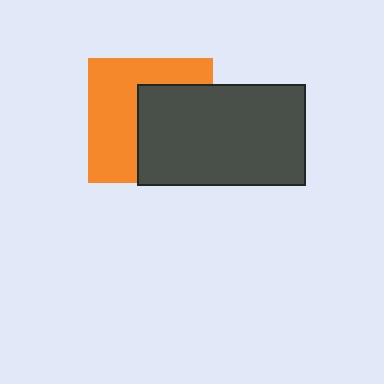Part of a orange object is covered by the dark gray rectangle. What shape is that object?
It is a square.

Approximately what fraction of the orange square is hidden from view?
Roughly 48% of the orange square is hidden behind the dark gray rectangle.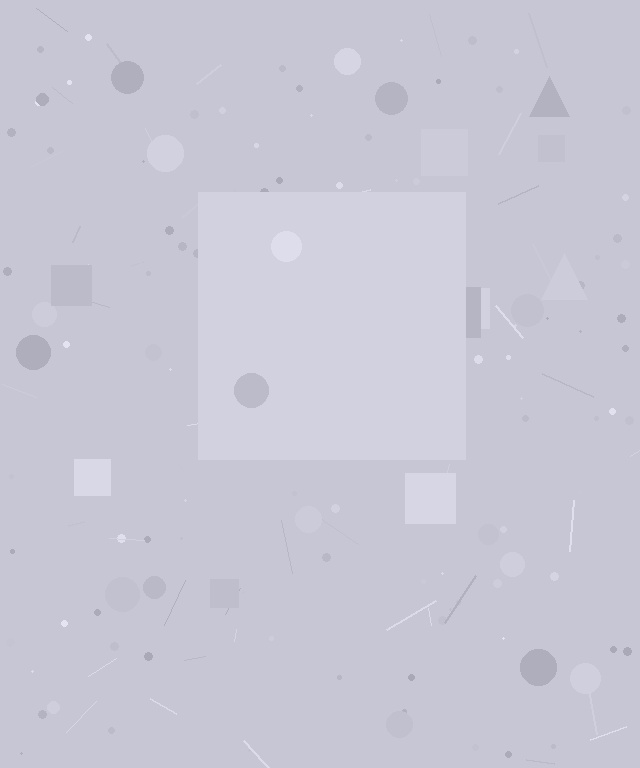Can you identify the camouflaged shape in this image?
The camouflaged shape is a square.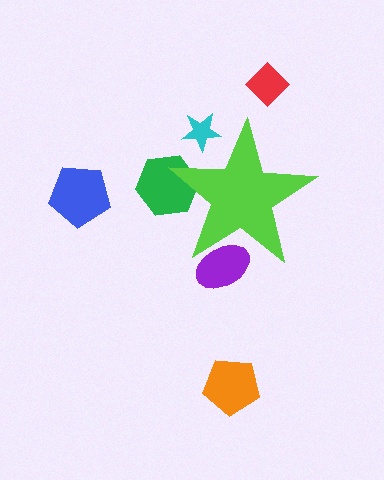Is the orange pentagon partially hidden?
No, the orange pentagon is fully visible.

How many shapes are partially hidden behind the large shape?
3 shapes are partially hidden.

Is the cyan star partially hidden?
Yes, the cyan star is partially hidden behind the lime star.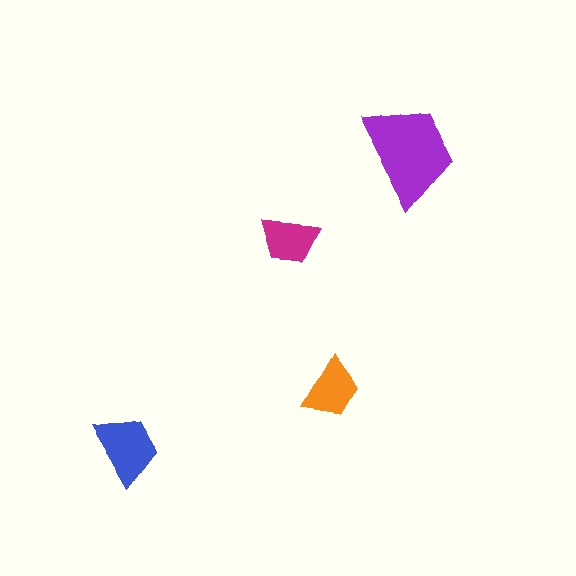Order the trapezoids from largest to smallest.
the purple one, the blue one, the orange one, the magenta one.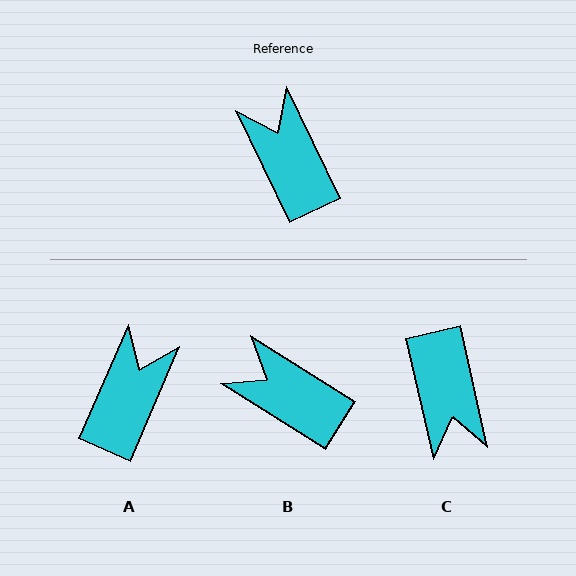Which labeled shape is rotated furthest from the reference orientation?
C, about 167 degrees away.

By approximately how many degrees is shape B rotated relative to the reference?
Approximately 32 degrees counter-clockwise.